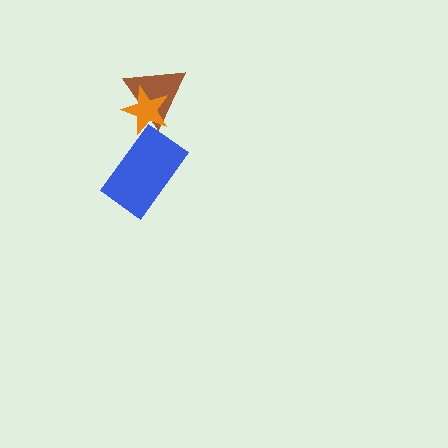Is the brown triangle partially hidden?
Yes, it is partially covered by another shape.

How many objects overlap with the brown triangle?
1 object overlaps with the brown triangle.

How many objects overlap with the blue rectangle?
0 objects overlap with the blue rectangle.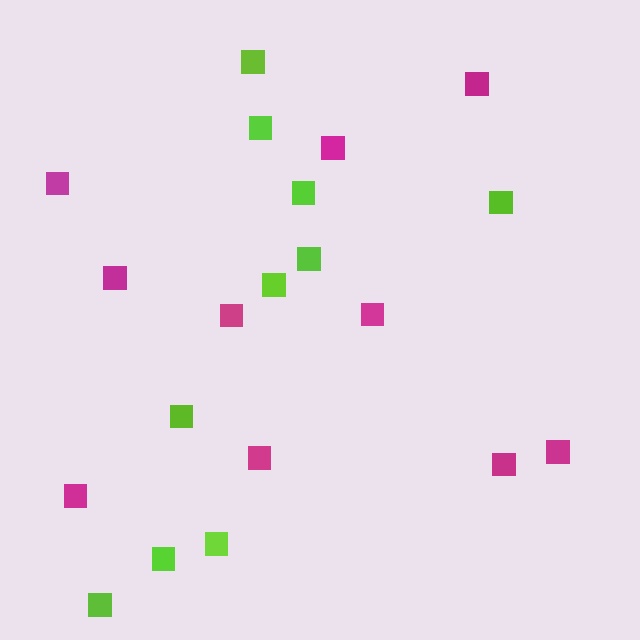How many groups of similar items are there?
There are 2 groups: one group of magenta squares (10) and one group of lime squares (10).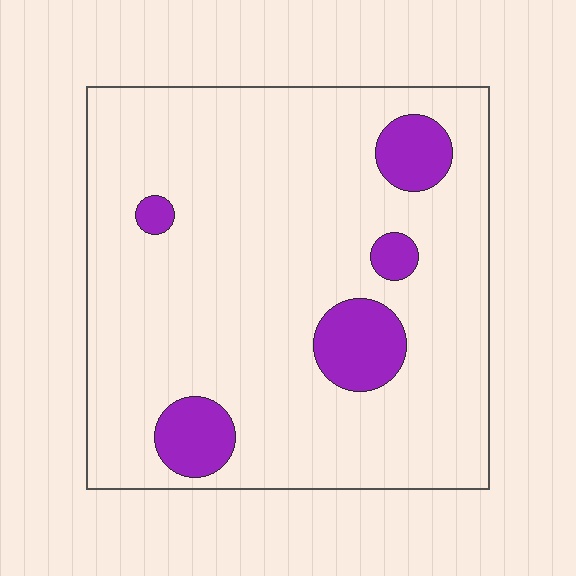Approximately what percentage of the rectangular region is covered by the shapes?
Approximately 10%.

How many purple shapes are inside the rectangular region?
5.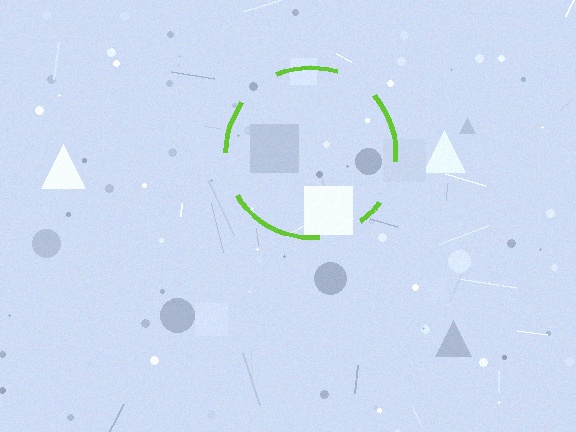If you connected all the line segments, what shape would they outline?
They would outline a circle.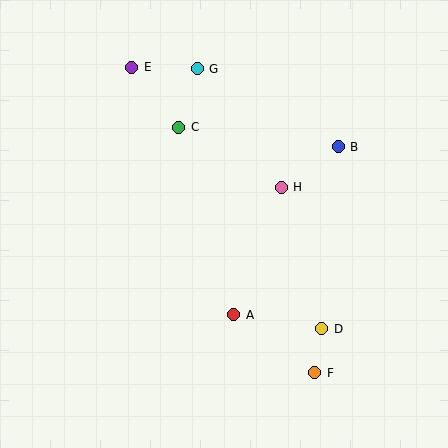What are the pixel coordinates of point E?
Point E is at (131, 67).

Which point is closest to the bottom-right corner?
Point F is closest to the bottom-right corner.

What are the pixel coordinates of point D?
Point D is at (322, 329).